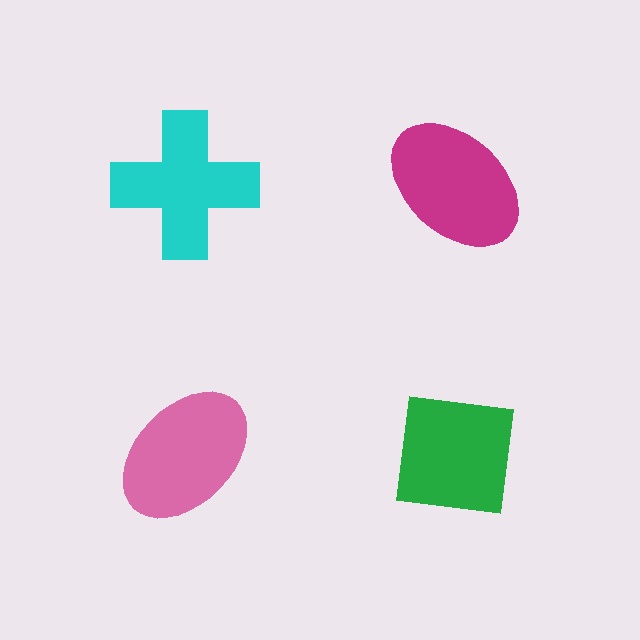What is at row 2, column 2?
A green square.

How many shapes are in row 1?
2 shapes.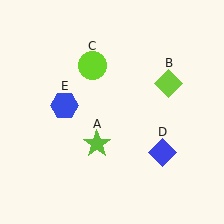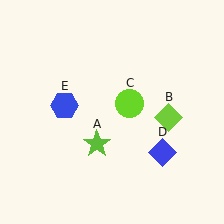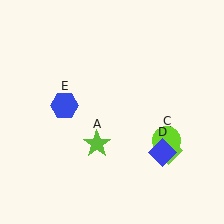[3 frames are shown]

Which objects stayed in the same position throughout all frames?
Lime star (object A) and blue diamond (object D) and blue hexagon (object E) remained stationary.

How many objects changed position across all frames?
2 objects changed position: lime diamond (object B), lime circle (object C).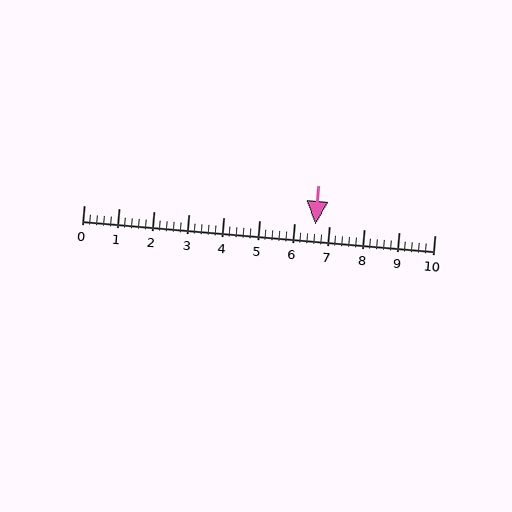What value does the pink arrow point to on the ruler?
The pink arrow points to approximately 6.6.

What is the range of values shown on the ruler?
The ruler shows values from 0 to 10.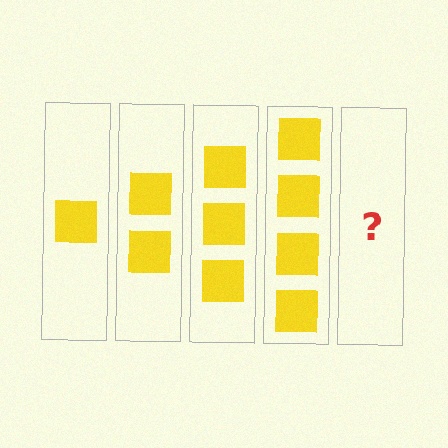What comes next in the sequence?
The next element should be 5 squares.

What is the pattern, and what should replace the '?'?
The pattern is that each step adds one more square. The '?' should be 5 squares.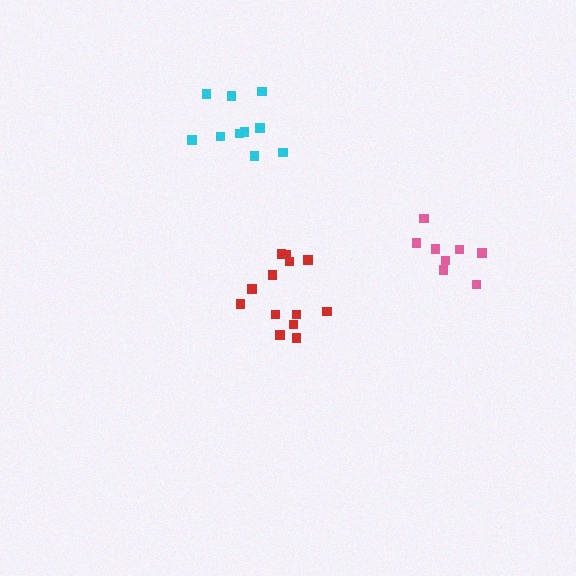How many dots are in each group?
Group 1: 8 dots, Group 2: 10 dots, Group 3: 13 dots (31 total).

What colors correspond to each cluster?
The clusters are colored: pink, cyan, red.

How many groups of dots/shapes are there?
There are 3 groups.